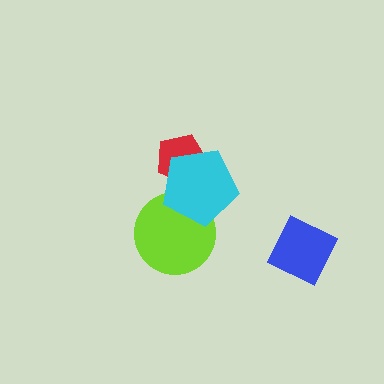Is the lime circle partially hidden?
Yes, it is partially covered by another shape.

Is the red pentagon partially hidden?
Yes, it is partially covered by another shape.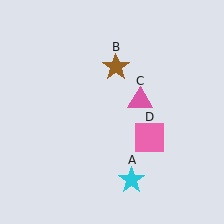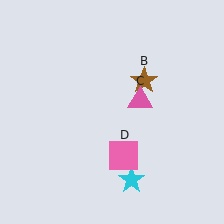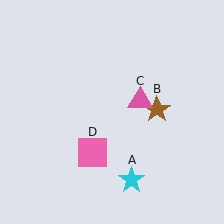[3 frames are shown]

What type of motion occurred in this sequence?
The brown star (object B), pink square (object D) rotated clockwise around the center of the scene.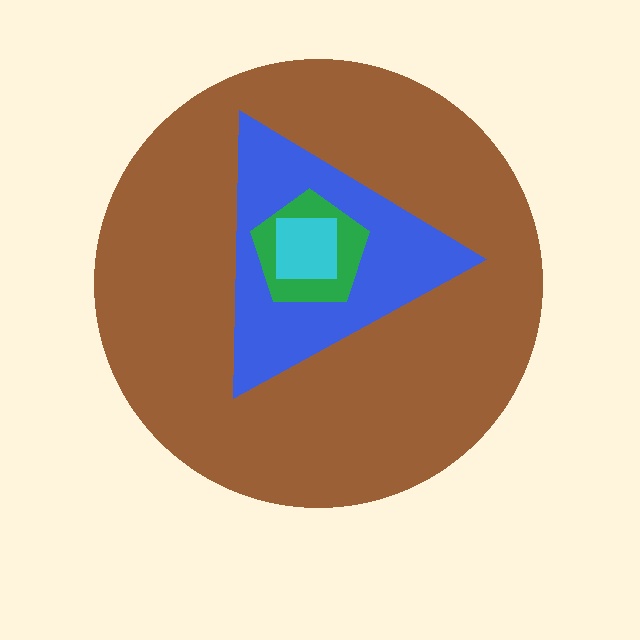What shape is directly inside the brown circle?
The blue triangle.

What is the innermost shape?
The cyan square.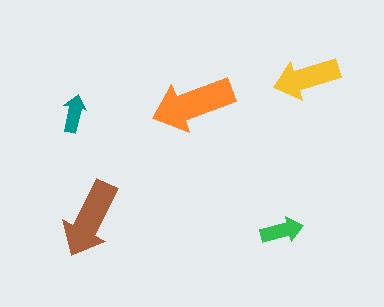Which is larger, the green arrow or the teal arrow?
The green one.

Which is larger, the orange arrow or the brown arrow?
The orange one.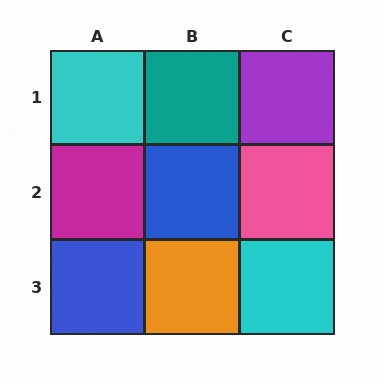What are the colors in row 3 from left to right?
Blue, orange, cyan.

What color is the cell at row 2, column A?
Magenta.